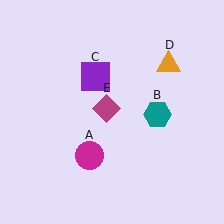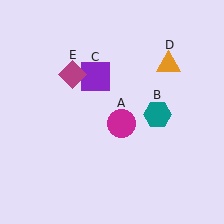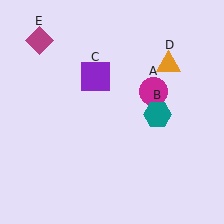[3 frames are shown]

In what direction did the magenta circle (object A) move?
The magenta circle (object A) moved up and to the right.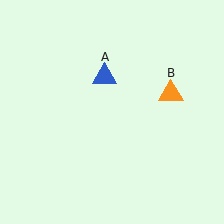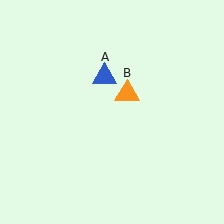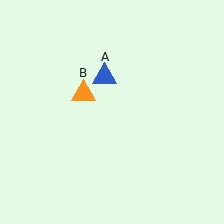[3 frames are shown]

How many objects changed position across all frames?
1 object changed position: orange triangle (object B).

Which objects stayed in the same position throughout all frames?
Blue triangle (object A) remained stationary.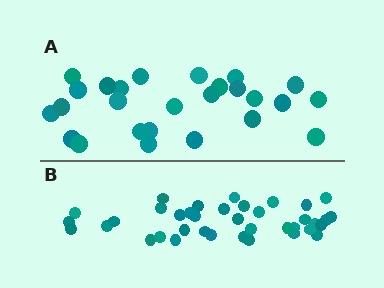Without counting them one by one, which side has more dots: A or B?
Region B (the bottom region) has more dots.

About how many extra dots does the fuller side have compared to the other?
Region B has roughly 12 or so more dots than region A.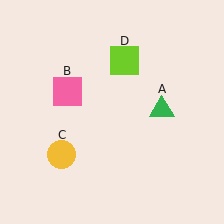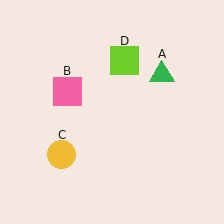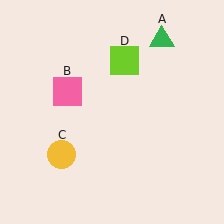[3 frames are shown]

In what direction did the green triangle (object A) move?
The green triangle (object A) moved up.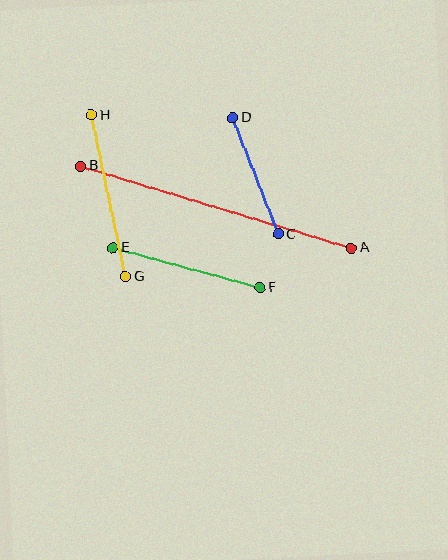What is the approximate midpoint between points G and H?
The midpoint is at approximately (109, 196) pixels.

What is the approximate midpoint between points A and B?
The midpoint is at approximately (216, 207) pixels.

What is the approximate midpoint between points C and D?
The midpoint is at approximately (256, 176) pixels.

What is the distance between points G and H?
The distance is approximately 165 pixels.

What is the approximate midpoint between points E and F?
The midpoint is at approximately (187, 268) pixels.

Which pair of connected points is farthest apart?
Points A and B are farthest apart.